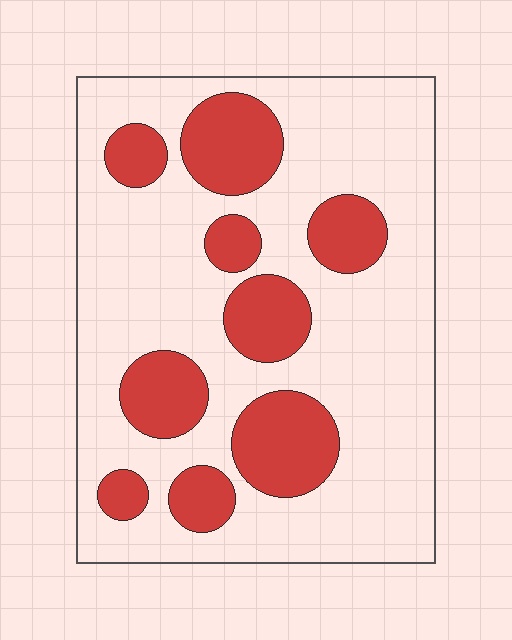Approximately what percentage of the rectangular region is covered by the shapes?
Approximately 25%.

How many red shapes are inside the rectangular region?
9.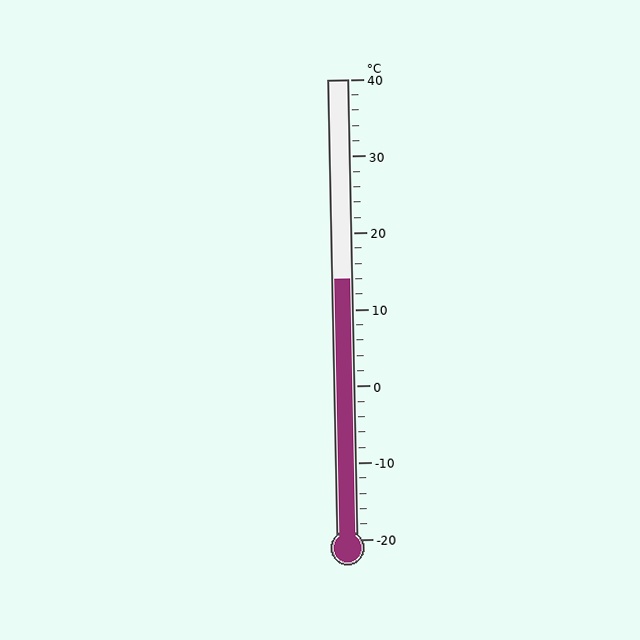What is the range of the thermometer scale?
The thermometer scale ranges from -20°C to 40°C.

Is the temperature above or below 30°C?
The temperature is below 30°C.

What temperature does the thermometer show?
The thermometer shows approximately 14°C.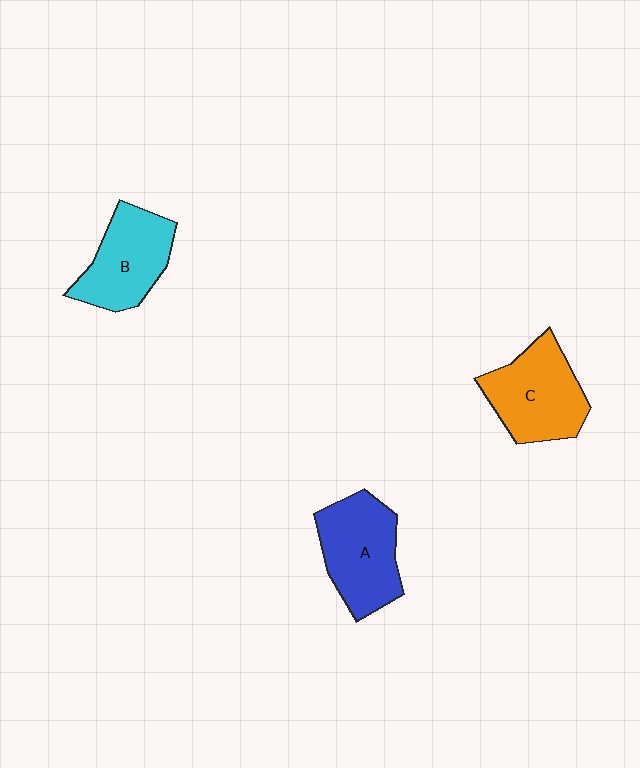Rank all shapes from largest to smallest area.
From largest to smallest: A (blue), C (orange), B (cyan).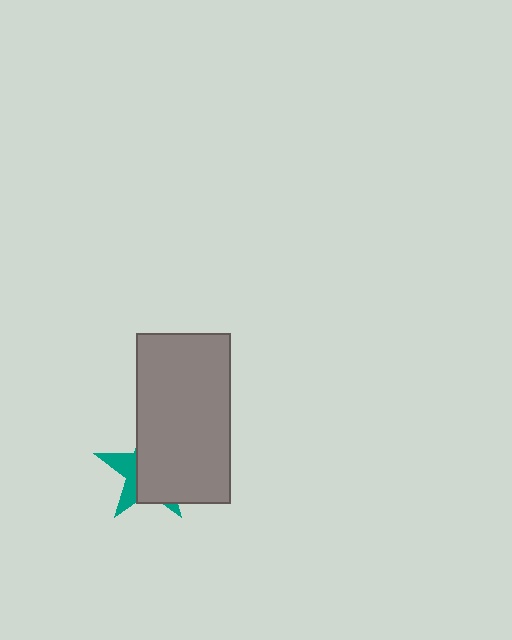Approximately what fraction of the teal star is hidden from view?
Roughly 69% of the teal star is hidden behind the gray rectangle.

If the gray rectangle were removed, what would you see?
You would see the complete teal star.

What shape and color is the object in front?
The object in front is a gray rectangle.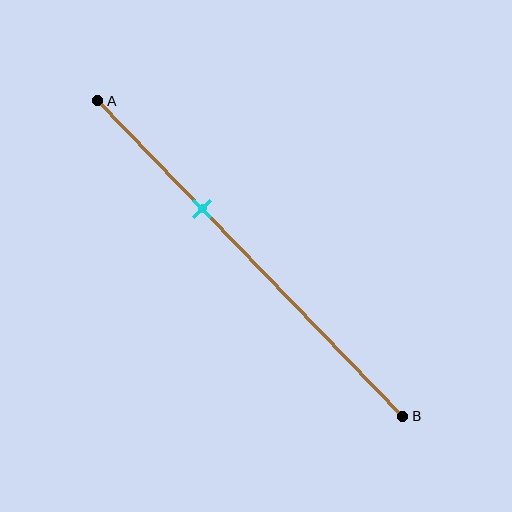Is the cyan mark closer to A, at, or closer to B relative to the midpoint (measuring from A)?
The cyan mark is closer to point A than the midpoint of segment AB.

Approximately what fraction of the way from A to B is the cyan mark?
The cyan mark is approximately 35% of the way from A to B.